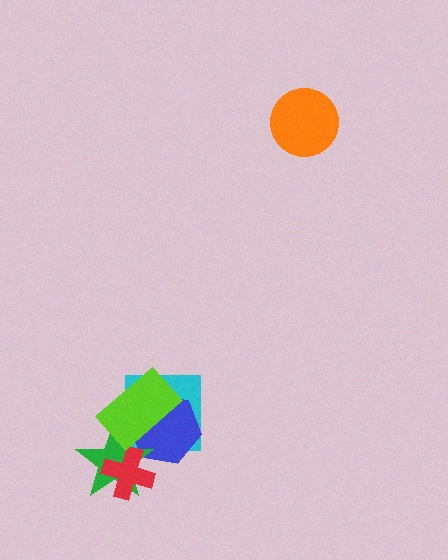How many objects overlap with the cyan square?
3 objects overlap with the cyan square.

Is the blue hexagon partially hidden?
Yes, it is partially covered by another shape.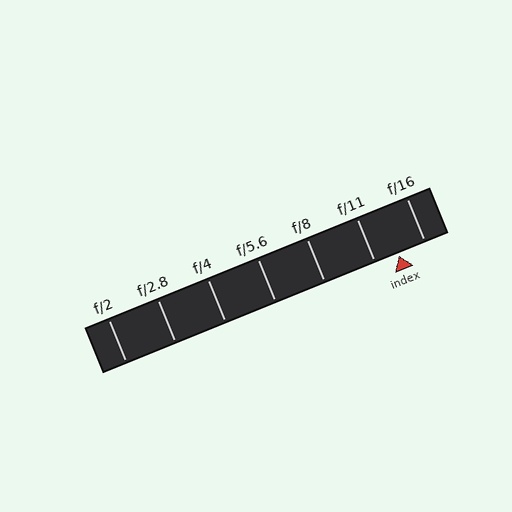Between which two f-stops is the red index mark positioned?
The index mark is between f/11 and f/16.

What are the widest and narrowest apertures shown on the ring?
The widest aperture shown is f/2 and the narrowest is f/16.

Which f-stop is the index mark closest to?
The index mark is closest to f/11.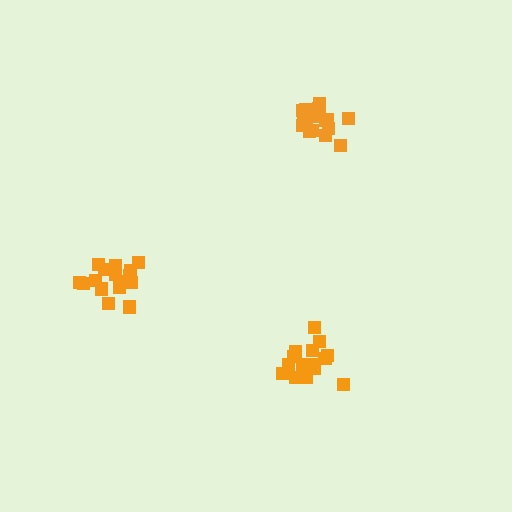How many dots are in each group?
Group 1: 18 dots, Group 2: 18 dots, Group 3: 16 dots (52 total).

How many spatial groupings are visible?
There are 3 spatial groupings.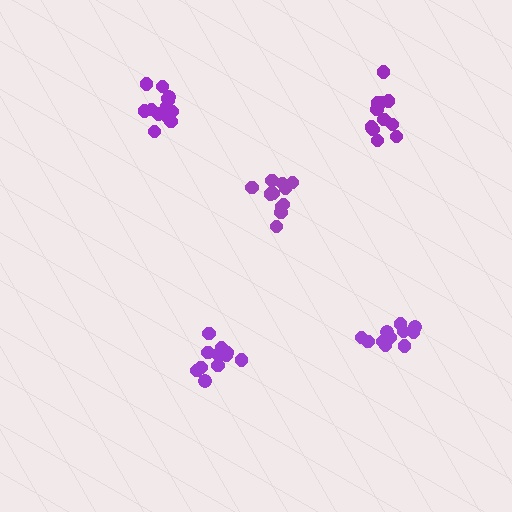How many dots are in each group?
Group 1: 12 dots, Group 2: 11 dots, Group 3: 14 dots, Group 4: 11 dots, Group 5: 11 dots (59 total).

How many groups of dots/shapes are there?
There are 5 groups.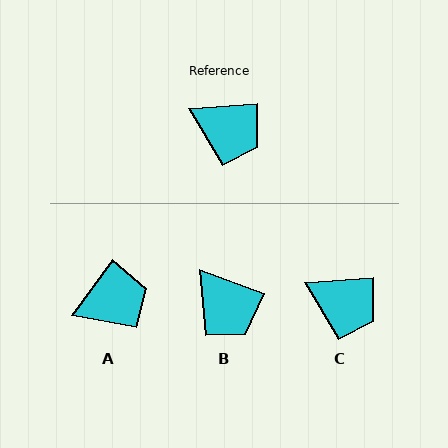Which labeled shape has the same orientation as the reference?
C.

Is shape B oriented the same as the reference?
No, it is off by about 25 degrees.